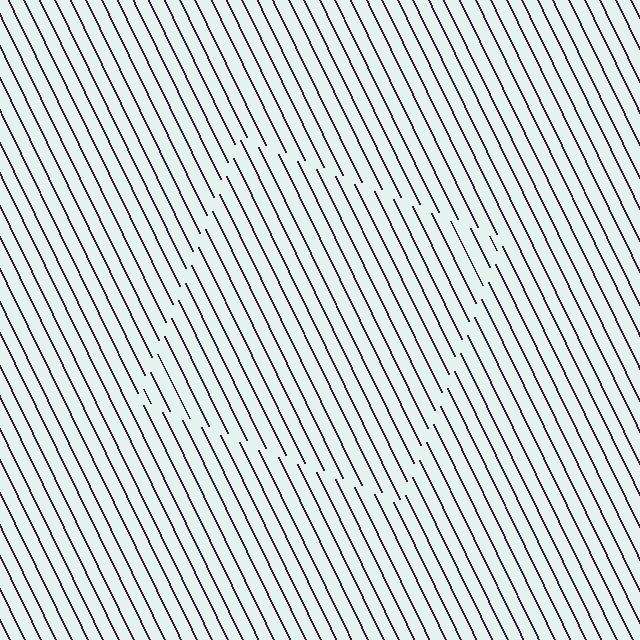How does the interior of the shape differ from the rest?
The interior of the shape contains the same grating, shifted by half a period — the contour is defined by the phase discontinuity where line-ends from the inner and outer gratings abut.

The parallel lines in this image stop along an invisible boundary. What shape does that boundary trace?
An illusory square. The interior of the shape contains the same grating, shifted by half a period — the contour is defined by the phase discontinuity where line-ends from the inner and outer gratings abut.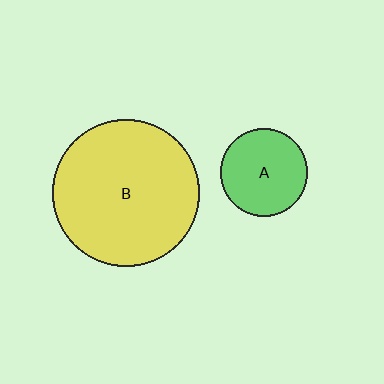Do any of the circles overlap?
No, none of the circles overlap.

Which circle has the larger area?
Circle B (yellow).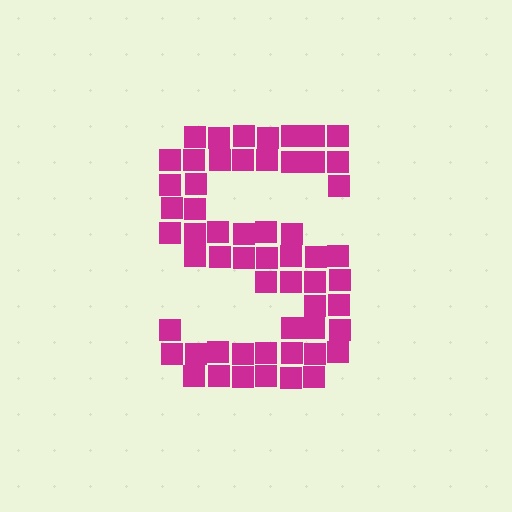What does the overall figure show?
The overall figure shows the letter S.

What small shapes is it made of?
It is made of small squares.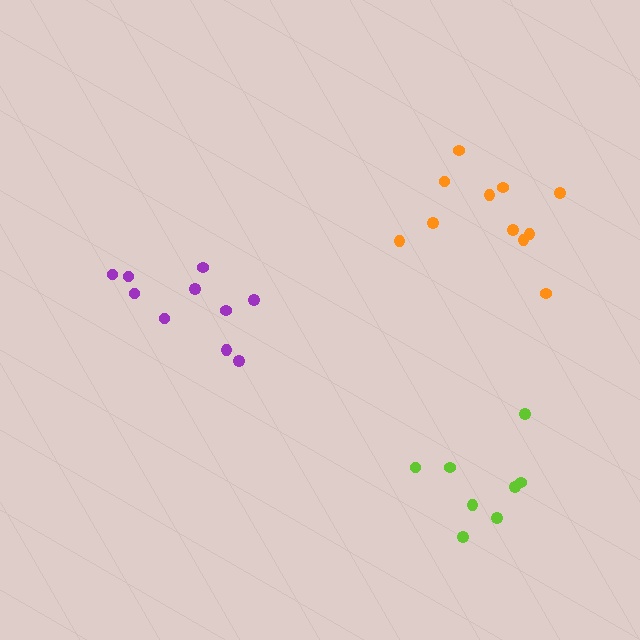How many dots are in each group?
Group 1: 11 dots, Group 2: 10 dots, Group 3: 8 dots (29 total).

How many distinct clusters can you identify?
There are 3 distinct clusters.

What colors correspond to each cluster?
The clusters are colored: orange, purple, lime.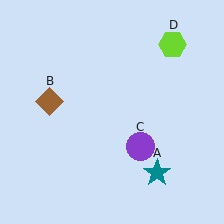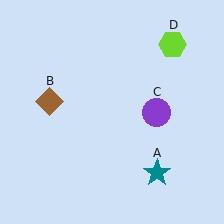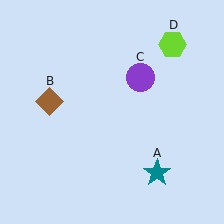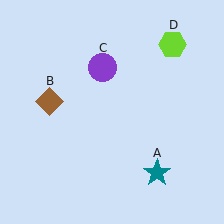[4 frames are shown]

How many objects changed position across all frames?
1 object changed position: purple circle (object C).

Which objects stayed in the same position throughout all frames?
Teal star (object A) and brown diamond (object B) and lime hexagon (object D) remained stationary.